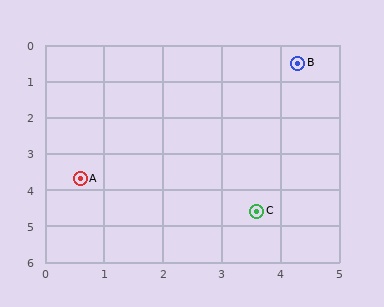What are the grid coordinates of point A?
Point A is at approximately (0.6, 3.7).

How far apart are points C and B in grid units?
Points C and B are about 4.2 grid units apart.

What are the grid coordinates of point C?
Point C is at approximately (3.6, 4.6).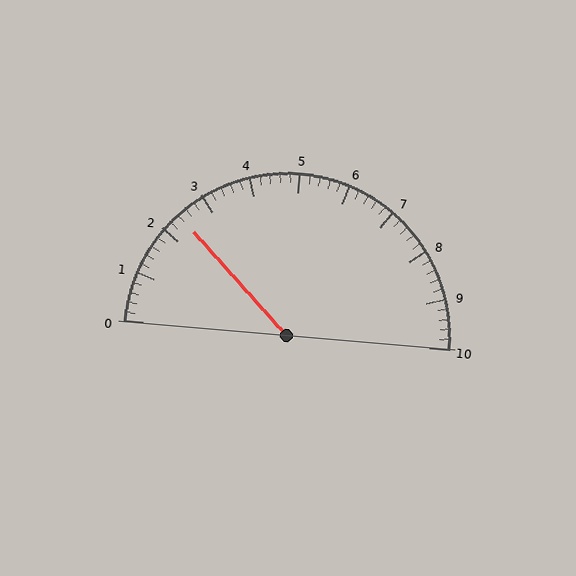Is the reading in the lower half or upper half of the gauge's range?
The reading is in the lower half of the range (0 to 10).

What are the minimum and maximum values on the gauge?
The gauge ranges from 0 to 10.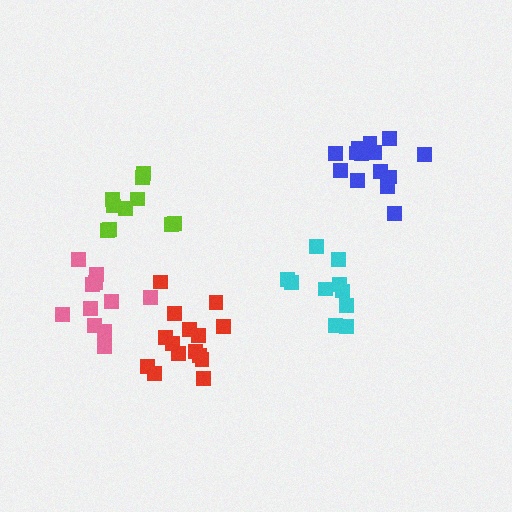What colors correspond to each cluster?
The clusters are colored: lime, blue, cyan, red, pink.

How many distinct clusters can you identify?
There are 5 distinct clusters.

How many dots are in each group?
Group 1: 10 dots, Group 2: 14 dots, Group 3: 10 dots, Group 4: 15 dots, Group 5: 11 dots (60 total).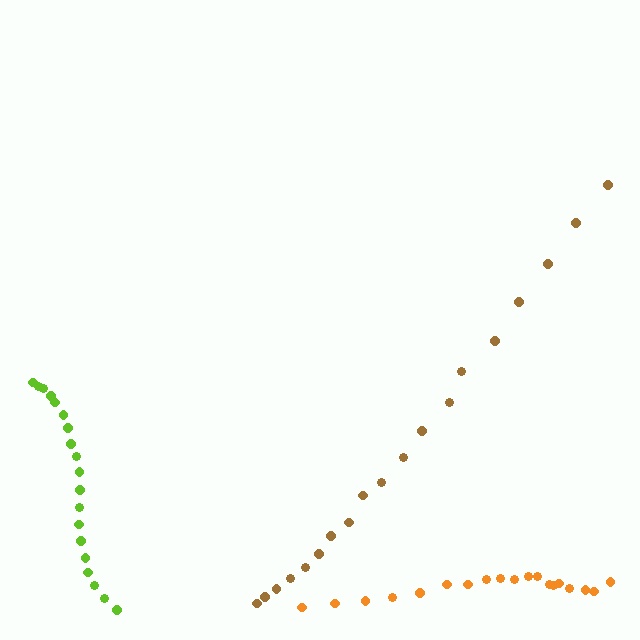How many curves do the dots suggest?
There are 3 distinct paths.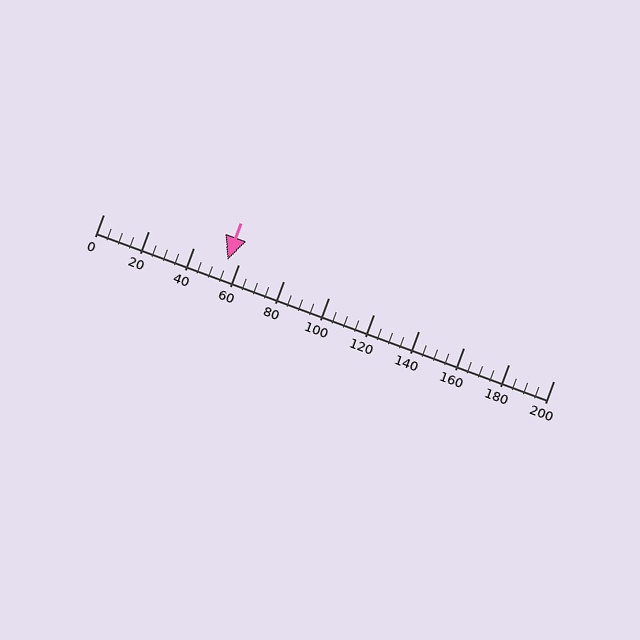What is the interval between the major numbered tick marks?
The major tick marks are spaced 20 units apart.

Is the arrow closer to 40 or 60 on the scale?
The arrow is closer to 60.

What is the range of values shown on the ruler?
The ruler shows values from 0 to 200.